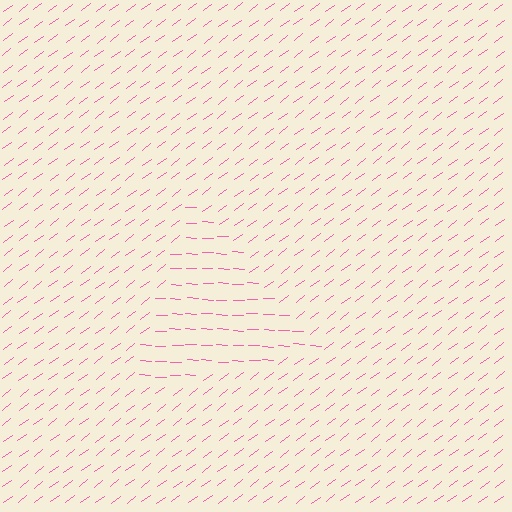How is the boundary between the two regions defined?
The boundary is defined purely by a change in line orientation (approximately 40 degrees difference). All lines are the same color and thickness.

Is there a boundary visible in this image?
Yes, there is a texture boundary formed by a change in line orientation.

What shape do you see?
I see a triangle.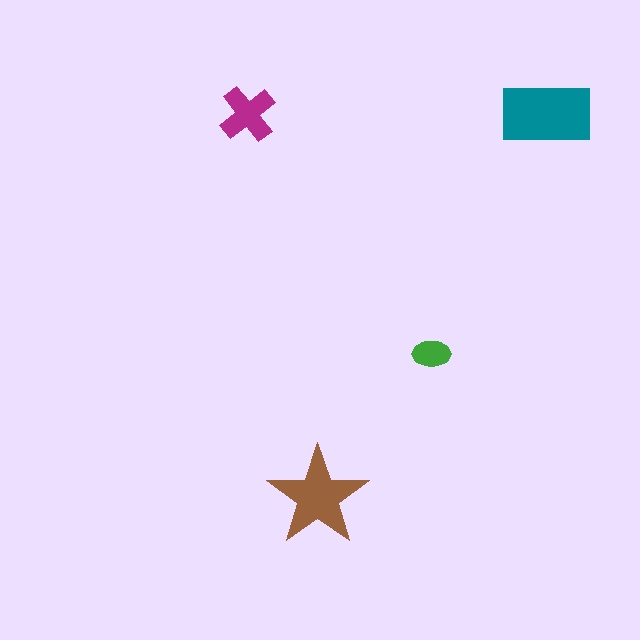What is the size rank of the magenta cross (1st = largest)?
3rd.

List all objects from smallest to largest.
The green ellipse, the magenta cross, the brown star, the teal rectangle.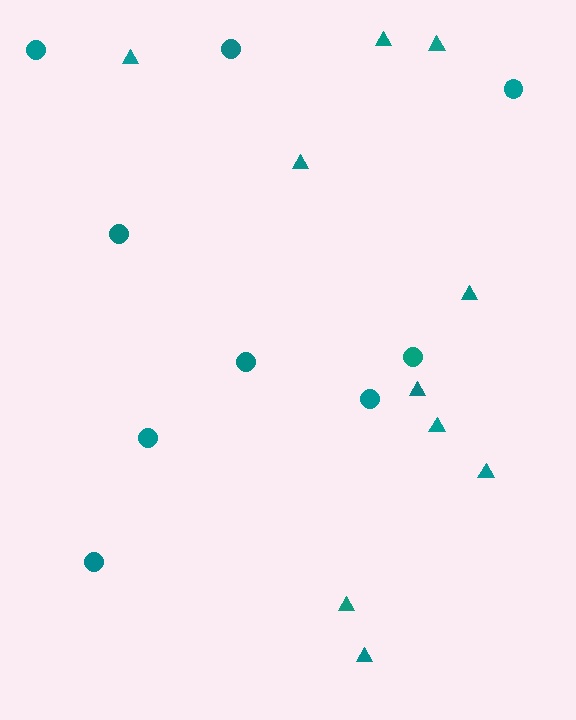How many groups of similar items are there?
There are 2 groups: one group of circles (9) and one group of triangles (10).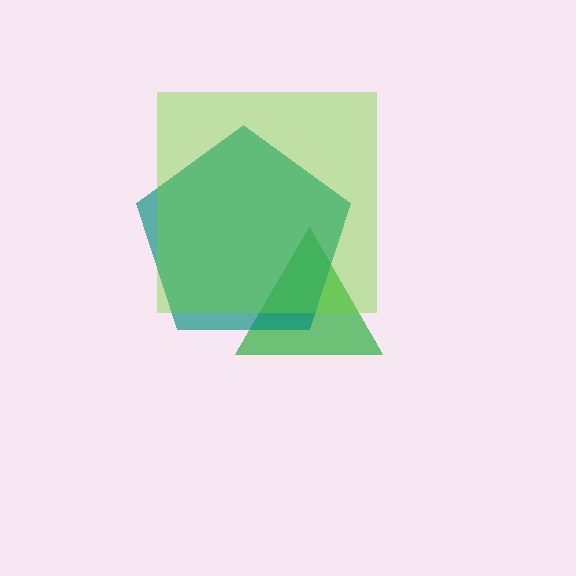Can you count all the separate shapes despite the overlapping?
Yes, there are 3 separate shapes.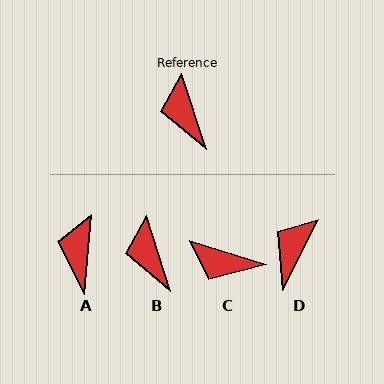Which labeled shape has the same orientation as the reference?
B.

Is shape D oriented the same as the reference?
No, it is off by about 45 degrees.